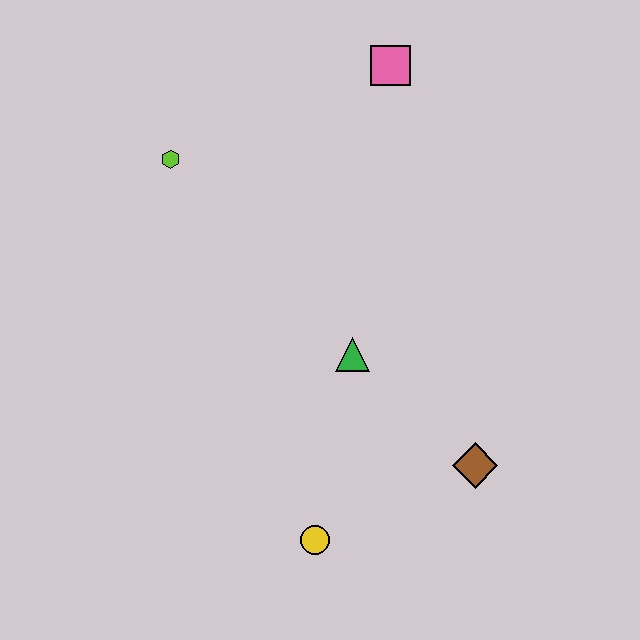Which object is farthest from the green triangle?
The pink square is farthest from the green triangle.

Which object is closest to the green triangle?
The brown diamond is closest to the green triangle.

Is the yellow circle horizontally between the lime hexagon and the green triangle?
Yes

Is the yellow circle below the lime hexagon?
Yes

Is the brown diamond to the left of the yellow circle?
No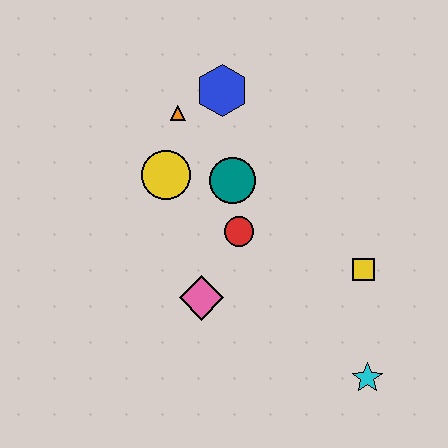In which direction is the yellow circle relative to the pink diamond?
The yellow circle is above the pink diamond.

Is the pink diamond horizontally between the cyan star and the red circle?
No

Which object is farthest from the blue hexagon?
The cyan star is farthest from the blue hexagon.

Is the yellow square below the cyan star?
No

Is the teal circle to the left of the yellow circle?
No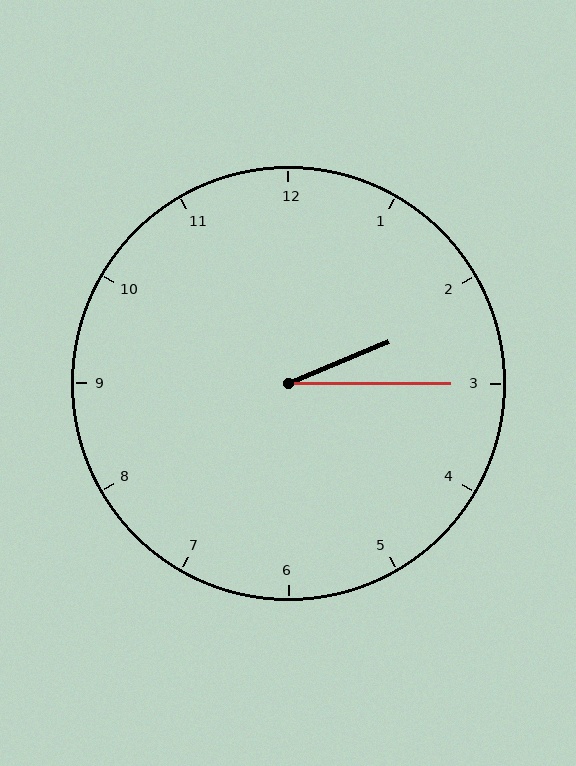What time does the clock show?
2:15.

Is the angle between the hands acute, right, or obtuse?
It is acute.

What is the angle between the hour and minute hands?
Approximately 22 degrees.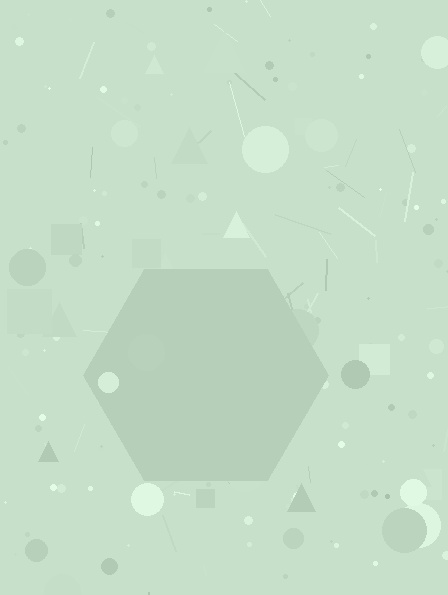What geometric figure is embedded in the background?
A hexagon is embedded in the background.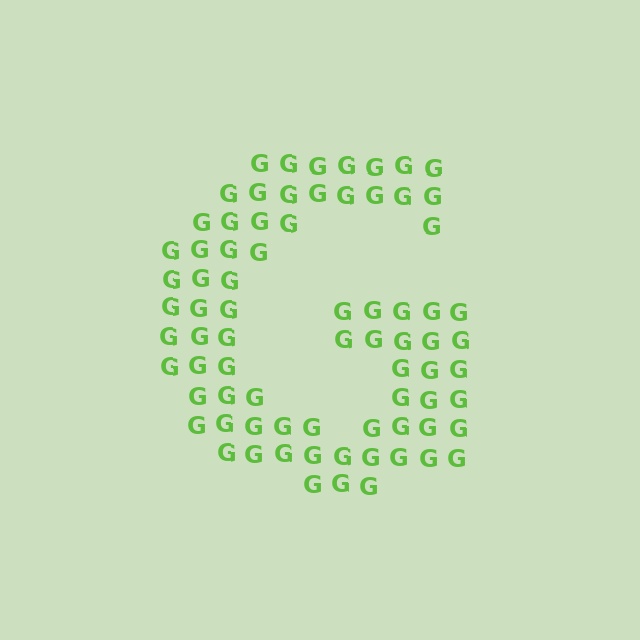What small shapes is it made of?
It is made of small letter G's.